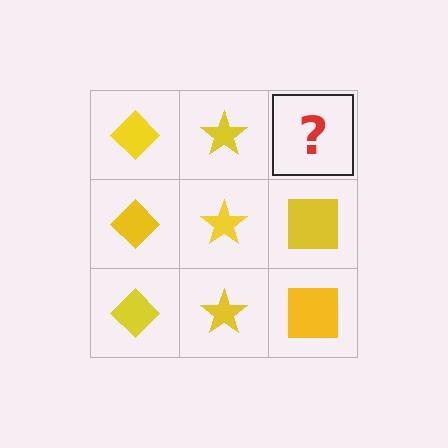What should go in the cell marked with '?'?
The missing cell should contain a yellow square.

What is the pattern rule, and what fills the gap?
The rule is that each column has a consistent shape. The gap should be filled with a yellow square.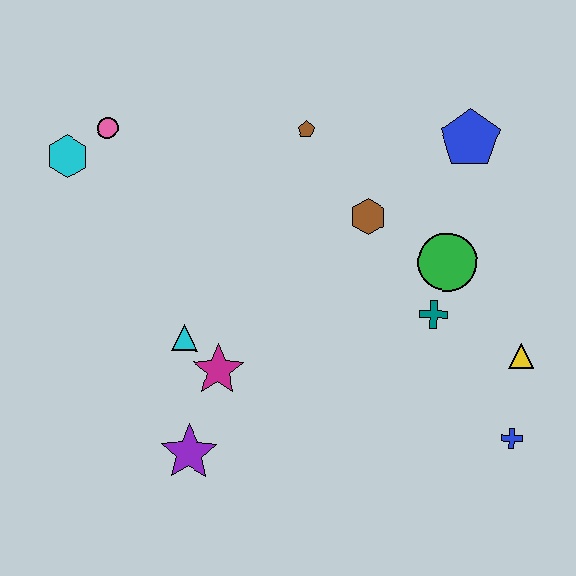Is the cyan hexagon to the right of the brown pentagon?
No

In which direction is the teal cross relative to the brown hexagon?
The teal cross is below the brown hexagon.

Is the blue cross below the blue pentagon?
Yes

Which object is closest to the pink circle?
The cyan hexagon is closest to the pink circle.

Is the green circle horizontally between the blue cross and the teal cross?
Yes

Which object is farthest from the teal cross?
The cyan hexagon is farthest from the teal cross.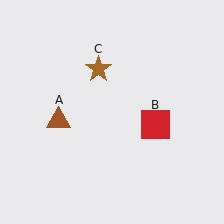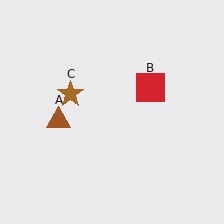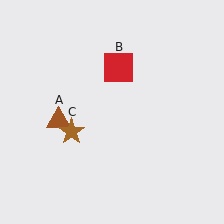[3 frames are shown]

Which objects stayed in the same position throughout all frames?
Brown triangle (object A) remained stationary.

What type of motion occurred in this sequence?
The red square (object B), brown star (object C) rotated counterclockwise around the center of the scene.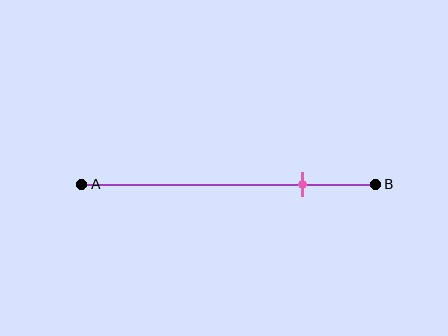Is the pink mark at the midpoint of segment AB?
No, the mark is at about 75% from A, not at the 50% midpoint.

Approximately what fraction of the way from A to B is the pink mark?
The pink mark is approximately 75% of the way from A to B.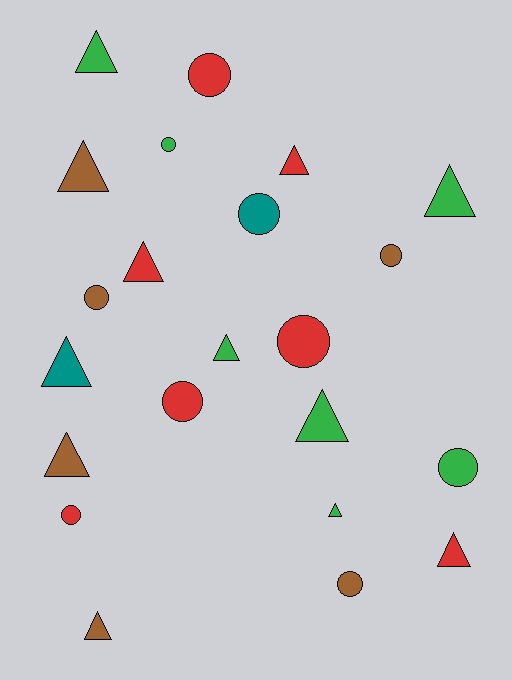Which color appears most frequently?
Green, with 7 objects.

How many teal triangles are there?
There is 1 teal triangle.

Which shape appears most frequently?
Triangle, with 12 objects.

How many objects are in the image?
There are 22 objects.